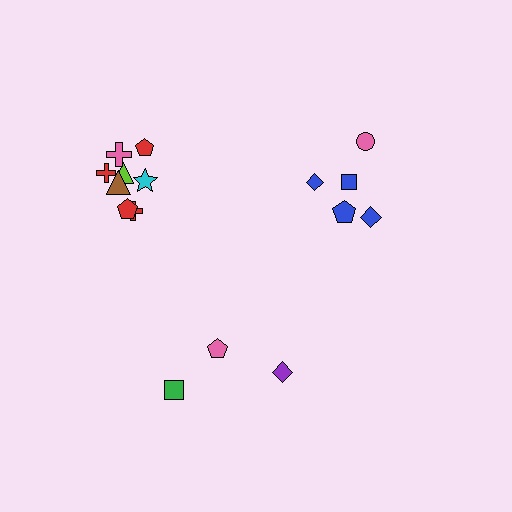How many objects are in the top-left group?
There are 8 objects.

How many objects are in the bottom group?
There are 3 objects.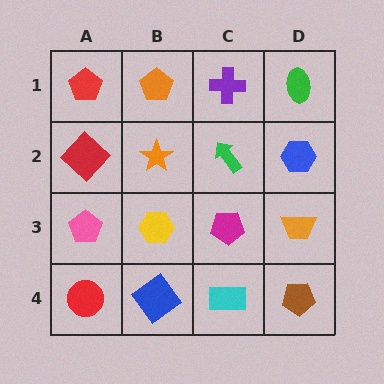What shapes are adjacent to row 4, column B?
A yellow hexagon (row 3, column B), a red circle (row 4, column A), a cyan rectangle (row 4, column C).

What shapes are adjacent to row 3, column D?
A blue hexagon (row 2, column D), a brown pentagon (row 4, column D), a magenta pentagon (row 3, column C).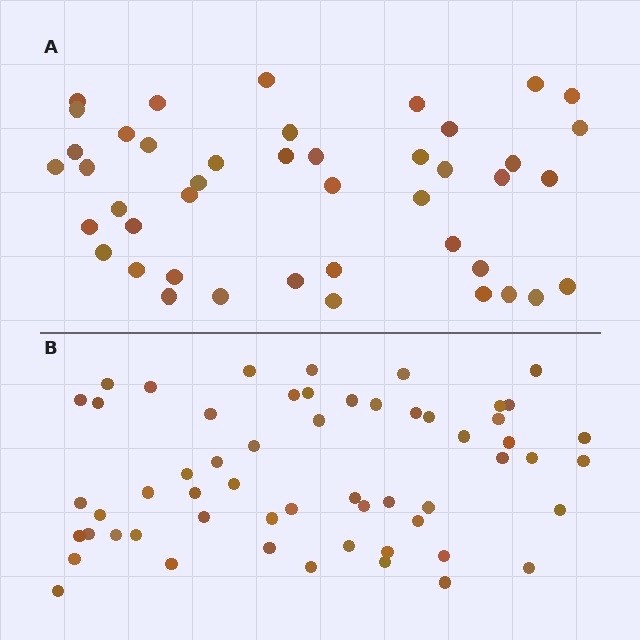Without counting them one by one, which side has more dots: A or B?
Region B (the bottom region) has more dots.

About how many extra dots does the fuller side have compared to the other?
Region B has approximately 15 more dots than region A.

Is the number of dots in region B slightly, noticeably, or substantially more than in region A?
Region B has noticeably more, but not dramatically so. The ratio is roughly 1.3 to 1.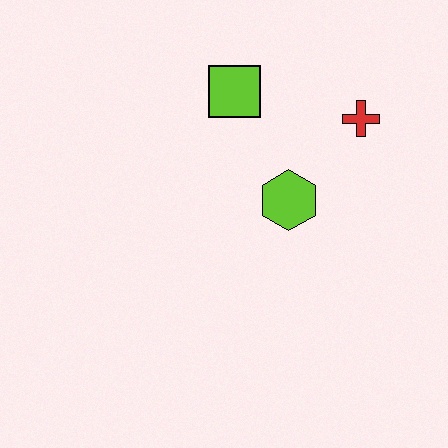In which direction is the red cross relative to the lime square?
The red cross is to the right of the lime square.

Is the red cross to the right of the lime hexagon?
Yes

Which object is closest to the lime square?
The lime hexagon is closest to the lime square.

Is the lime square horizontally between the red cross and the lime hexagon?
No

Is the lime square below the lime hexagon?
No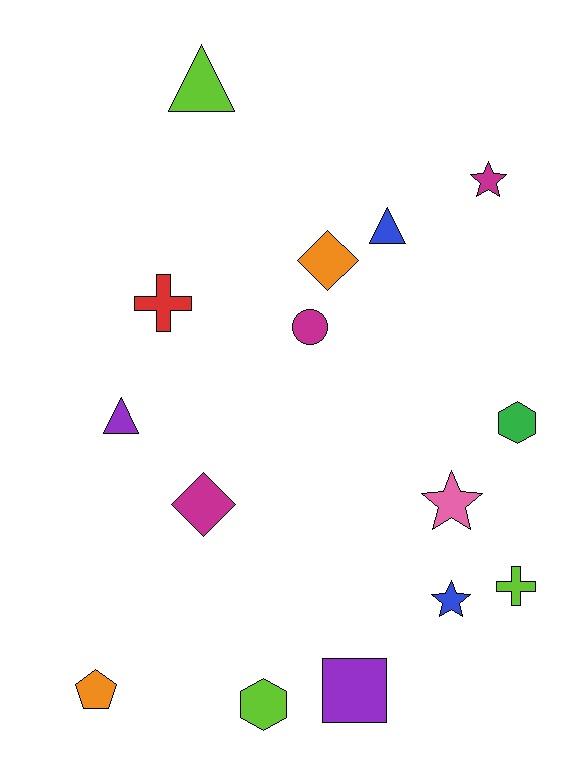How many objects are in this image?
There are 15 objects.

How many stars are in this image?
There are 3 stars.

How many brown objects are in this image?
There are no brown objects.